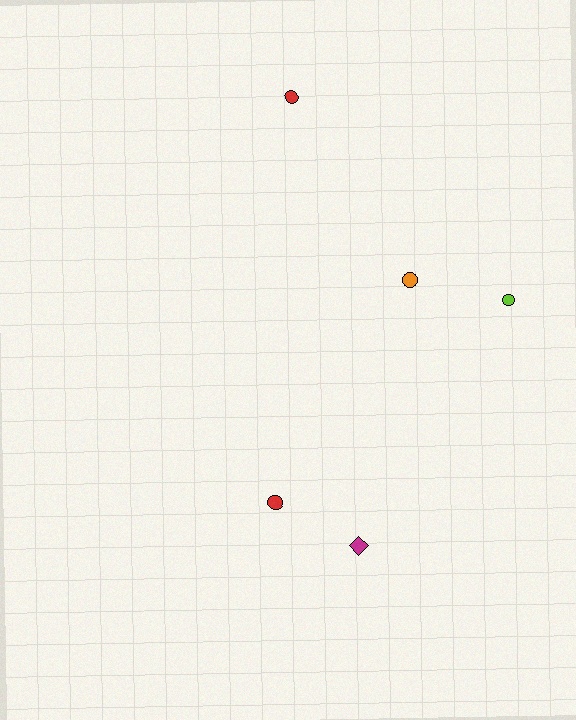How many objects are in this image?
There are 5 objects.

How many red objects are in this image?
There are 2 red objects.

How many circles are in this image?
There are 4 circles.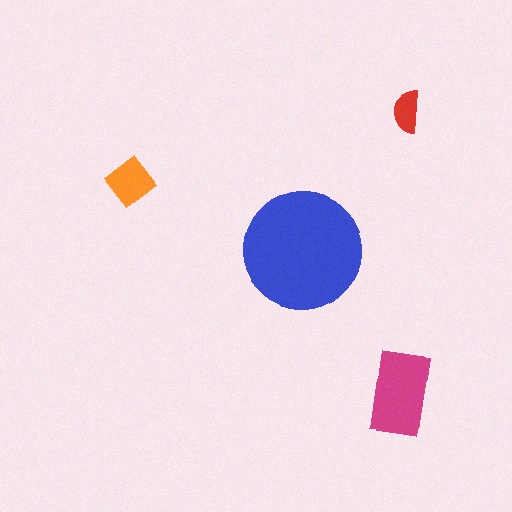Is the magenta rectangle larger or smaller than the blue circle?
Smaller.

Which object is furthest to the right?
The magenta rectangle is rightmost.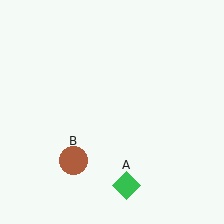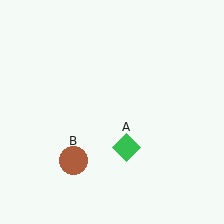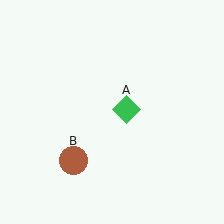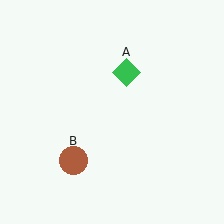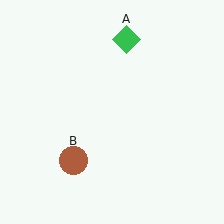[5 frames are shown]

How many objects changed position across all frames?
1 object changed position: green diamond (object A).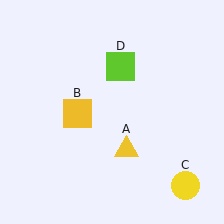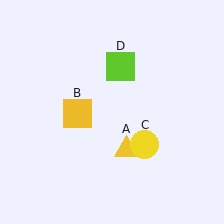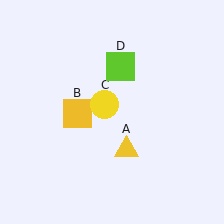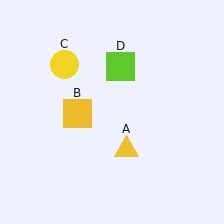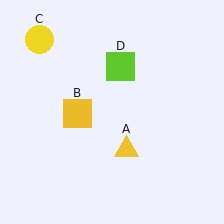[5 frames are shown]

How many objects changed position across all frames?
1 object changed position: yellow circle (object C).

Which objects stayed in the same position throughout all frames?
Yellow triangle (object A) and yellow square (object B) and lime square (object D) remained stationary.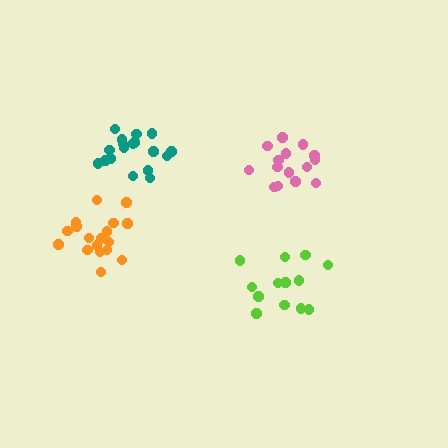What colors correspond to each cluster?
The clusters are colored: lime, teal, orange, pink.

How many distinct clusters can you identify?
There are 4 distinct clusters.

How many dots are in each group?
Group 1: 13 dots, Group 2: 18 dots, Group 3: 18 dots, Group 4: 15 dots (64 total).